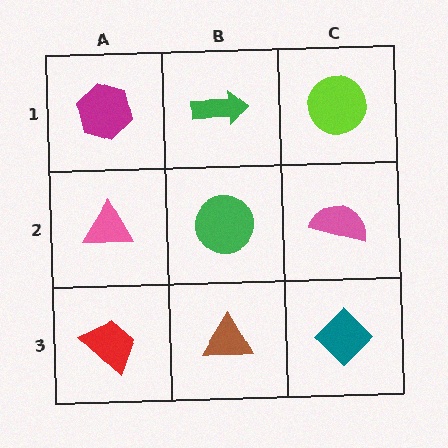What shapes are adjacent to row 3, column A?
A pink triangle (row 2, column A), a brown triangle (row 3, column B).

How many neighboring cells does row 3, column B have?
3.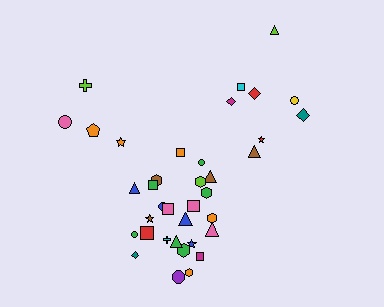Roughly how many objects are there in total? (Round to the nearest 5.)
Roughly 35 objects in total.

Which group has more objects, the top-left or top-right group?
The top-right group.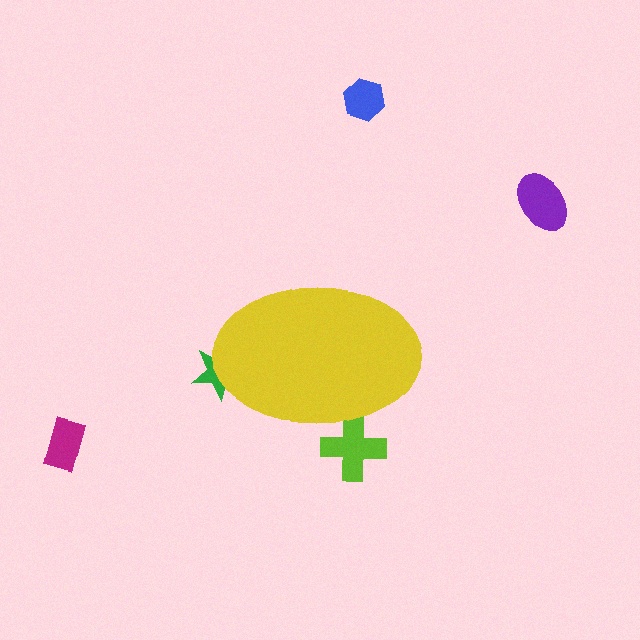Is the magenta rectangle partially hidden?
No, the magenta rectangle is fully visible.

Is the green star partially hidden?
Yes, the green star is partially hidden behind the yellow ellipse.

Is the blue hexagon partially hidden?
No, the blue hexagon is fully visible.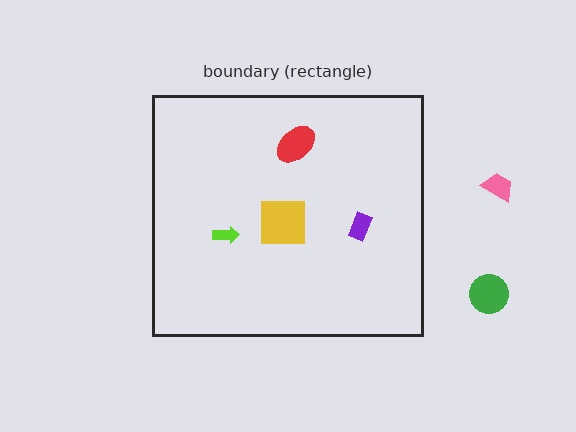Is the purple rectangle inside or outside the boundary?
Inside.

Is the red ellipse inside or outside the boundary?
Inside.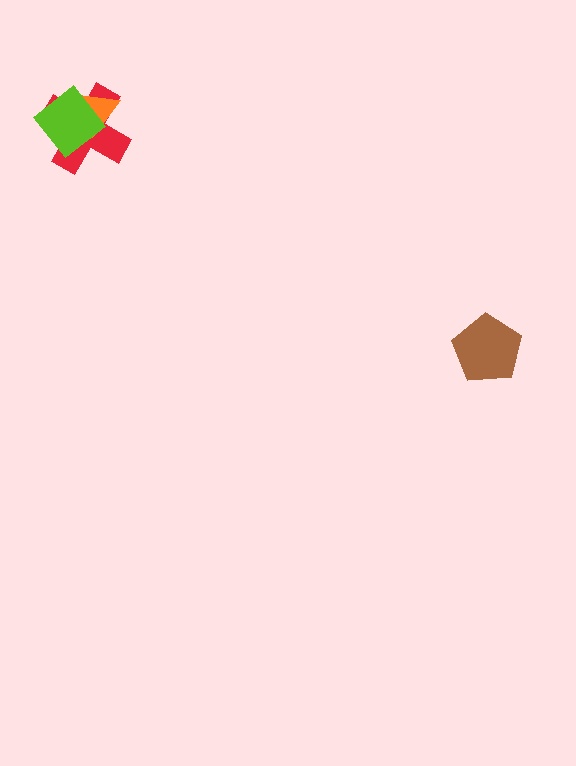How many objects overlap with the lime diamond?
2 objects overlap with the lime diamond.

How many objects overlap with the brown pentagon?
0 objects overlap with the brown pentagon.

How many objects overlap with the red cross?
2 objects overlap with the red cross.